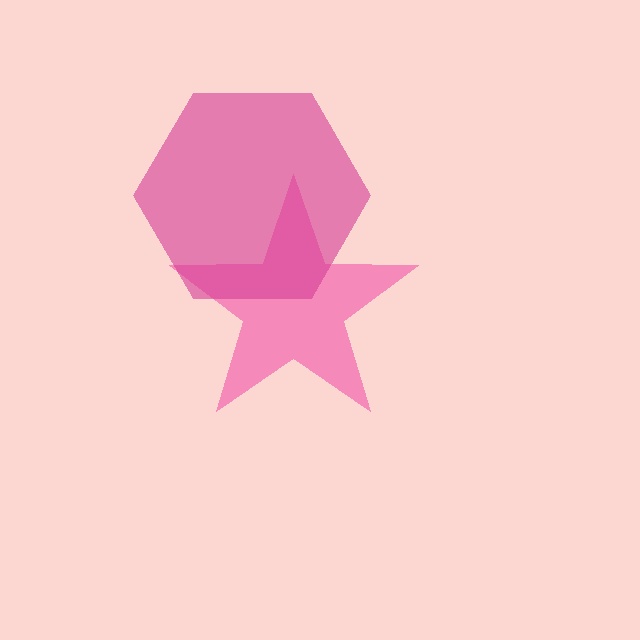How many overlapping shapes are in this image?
There are 2 overlapping shapes in the image.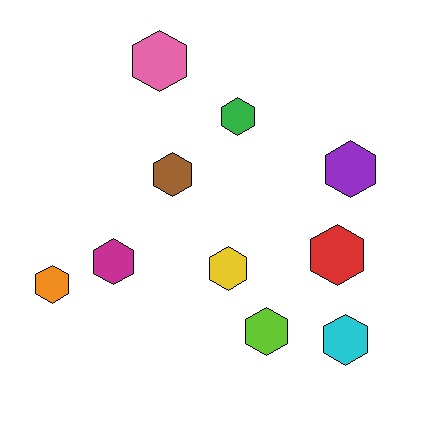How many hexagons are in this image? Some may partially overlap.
There are 10 hexagons.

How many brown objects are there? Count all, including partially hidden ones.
There is 1 brown object.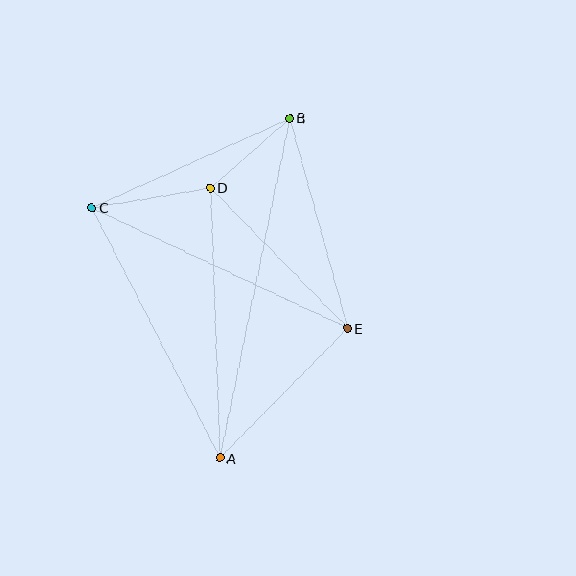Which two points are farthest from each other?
Points A and B are farthest from each other.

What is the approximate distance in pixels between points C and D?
The distance between C and D is approximately 120 pixels.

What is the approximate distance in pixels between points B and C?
The distance between B and C is approximately 217 pixels.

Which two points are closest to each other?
Points B and D are closest to each other.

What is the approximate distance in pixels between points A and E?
The distance between A and E is approximately 182 pixels.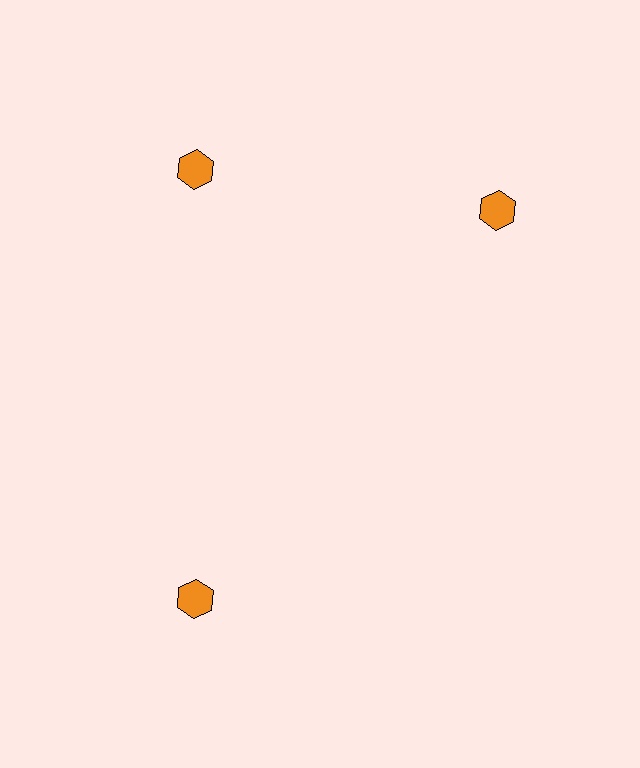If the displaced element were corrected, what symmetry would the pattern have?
It would have 3-fold rotational symmetry — the pattern would map onto itself every 120 degrees.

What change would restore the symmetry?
The symmetry would be restored by rotating it back into even spacing with its neighbors so that all 3 hexagons sit at equal angles and equal distance from the center.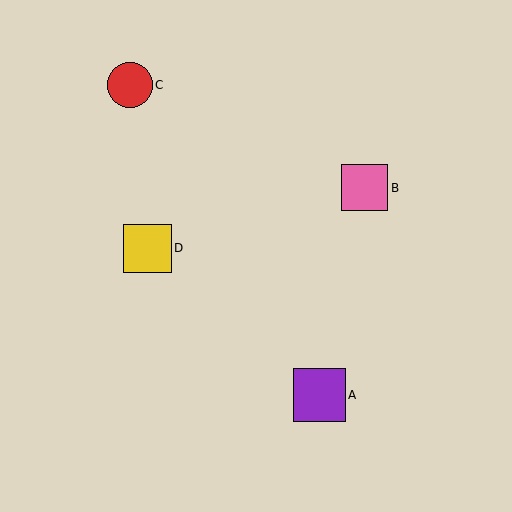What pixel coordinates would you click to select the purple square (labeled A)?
Click at (319, 395) to select the purple square A.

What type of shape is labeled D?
Shape D is a yellow square.